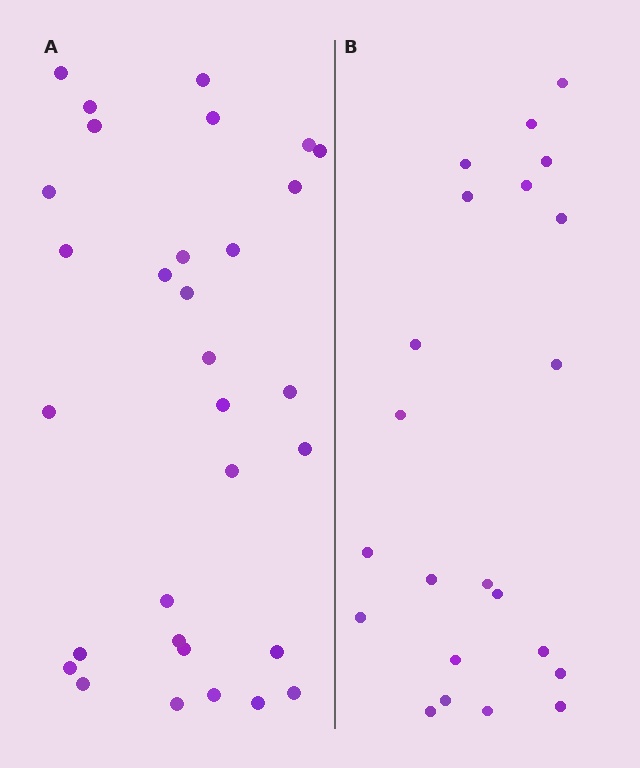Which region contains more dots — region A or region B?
Region A (the left region) has more dots.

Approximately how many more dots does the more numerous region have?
Region A has roughly 8 or so more dots than region B.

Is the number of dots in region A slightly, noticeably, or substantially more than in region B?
Region A has noticeably more, but not dramatically so. The ratio is roughly 1.4 to 1.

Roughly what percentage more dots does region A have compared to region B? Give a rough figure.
About 40% more.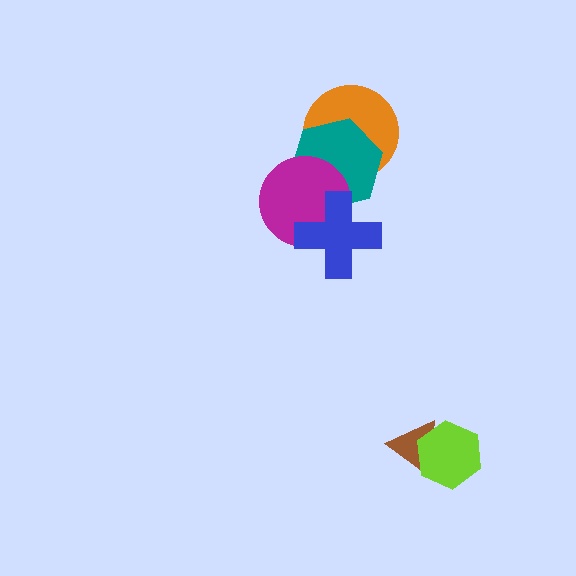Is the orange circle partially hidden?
Yes, it is partially covered by another shape.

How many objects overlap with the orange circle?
2 objects overlap with the orange circle.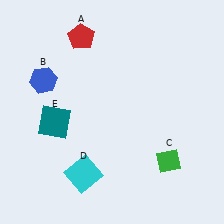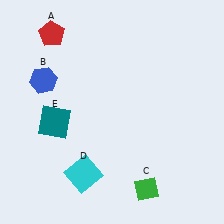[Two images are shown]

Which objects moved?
The objects that moved are: the red pentagon (A), the green diamond (C).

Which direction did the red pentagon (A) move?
The red pentagon (A) moved left.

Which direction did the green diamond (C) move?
The green diamond (C) moved down.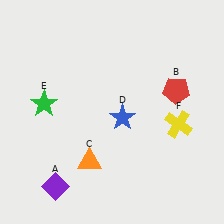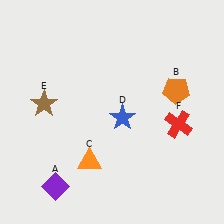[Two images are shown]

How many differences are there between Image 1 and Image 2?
There are 3 differences between the two images.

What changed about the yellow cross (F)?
In Image 1, F is yellow. In Image 2, it changed to red.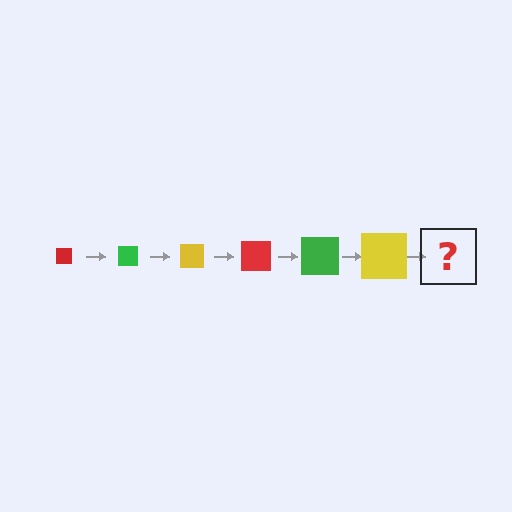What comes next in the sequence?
The next element should be a red square, larger than the previous one.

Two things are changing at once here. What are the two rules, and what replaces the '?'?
The two rules are that the square grows larger each step and the color cycles through red, green, and yellow. The '?' should be a red square, larger than the previous one.